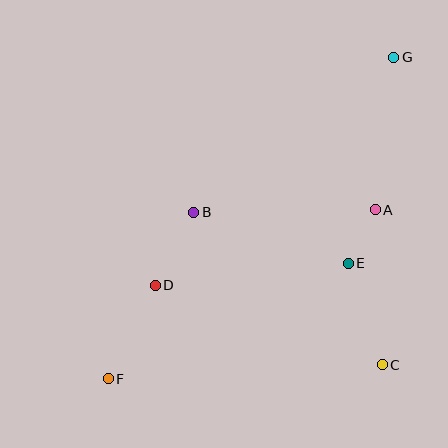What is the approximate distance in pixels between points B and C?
The distance between B and C is approximately 243 pixels.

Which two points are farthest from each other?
Points F and G are farthest from each other.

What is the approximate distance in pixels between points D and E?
The distance between D and E is approximately 194 pixels.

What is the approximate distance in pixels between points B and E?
The distance between B and E is approximately 163 pixels.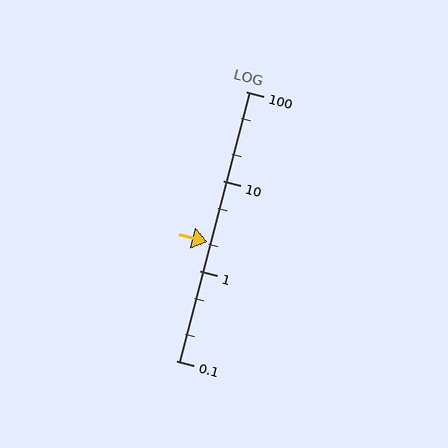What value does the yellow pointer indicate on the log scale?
The pointer indicates approximately 2.1.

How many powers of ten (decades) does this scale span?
The scale spans 3 decades, from 0.1 to 100.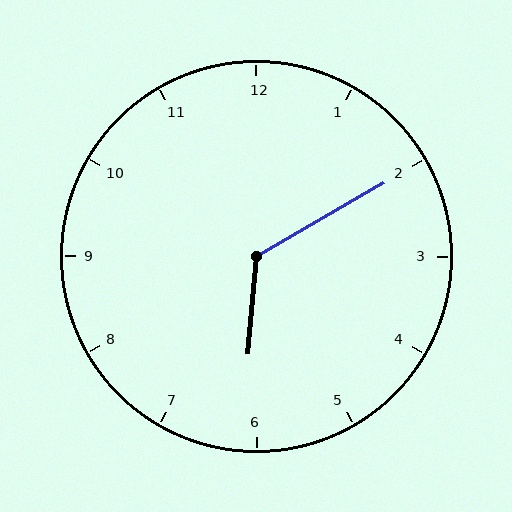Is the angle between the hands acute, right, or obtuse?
It is obtuse.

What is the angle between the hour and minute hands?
Approximately 125 degrees.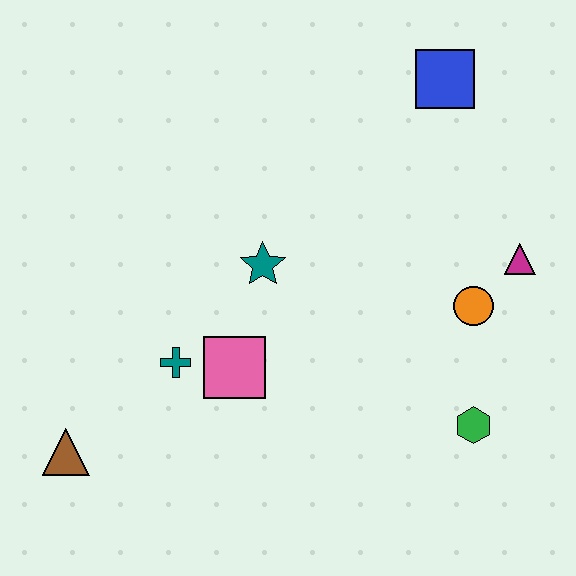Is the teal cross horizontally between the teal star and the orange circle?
No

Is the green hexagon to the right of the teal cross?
Yes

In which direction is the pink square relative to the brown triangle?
The pink square is to the right of the brown triangle.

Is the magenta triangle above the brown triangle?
Yes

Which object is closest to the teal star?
The pink square is closest to the teal star.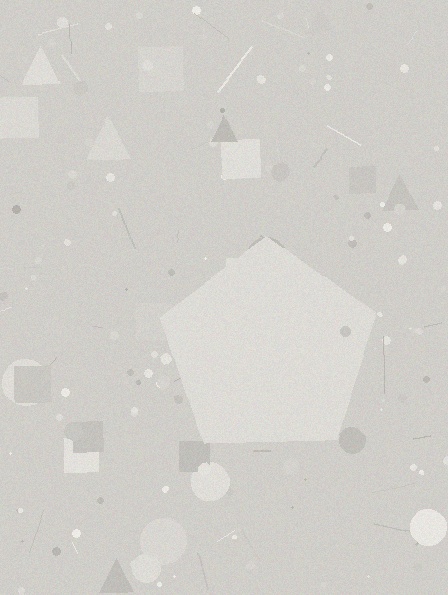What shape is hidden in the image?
A pentagon is hidden in the image.